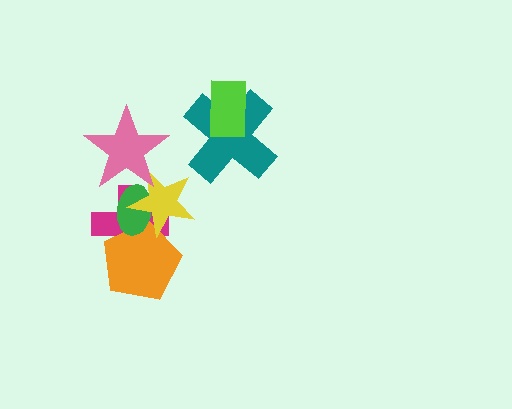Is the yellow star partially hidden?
Yes, it is partially covered by another shape.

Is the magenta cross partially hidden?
Yes, it is partially covered by another shape.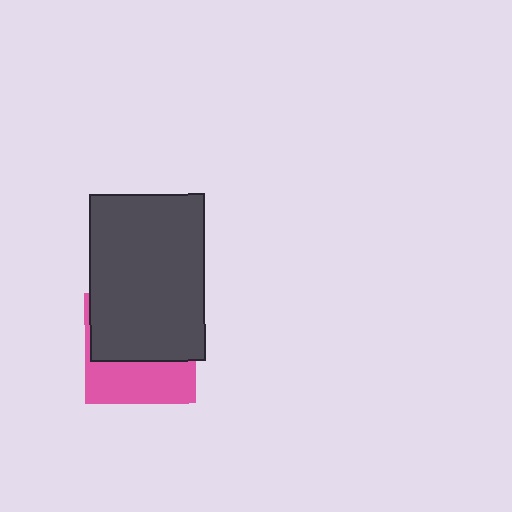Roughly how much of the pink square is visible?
A small part of it is visible (roughly 41%).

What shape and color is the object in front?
The object in front is a dark gray rectangle.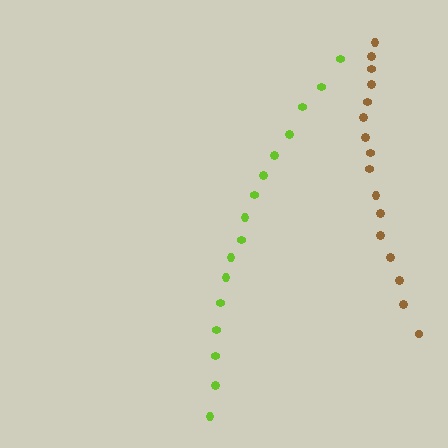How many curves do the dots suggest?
There are 2 distinct paths.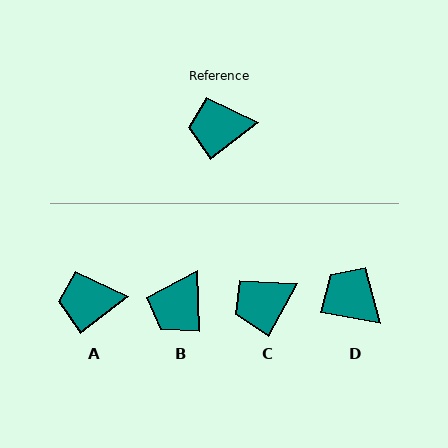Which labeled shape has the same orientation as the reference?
A.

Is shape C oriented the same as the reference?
No, it is off by about 23 degrees.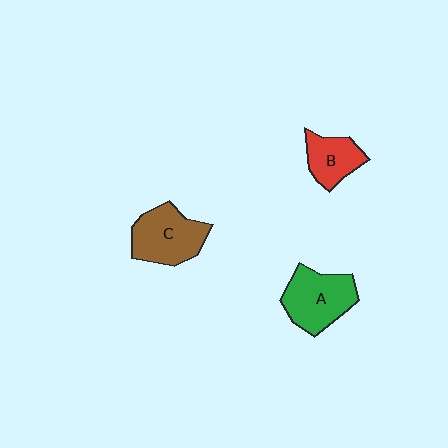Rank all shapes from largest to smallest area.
From largest to smallest: A (green), C (brown), B (red).